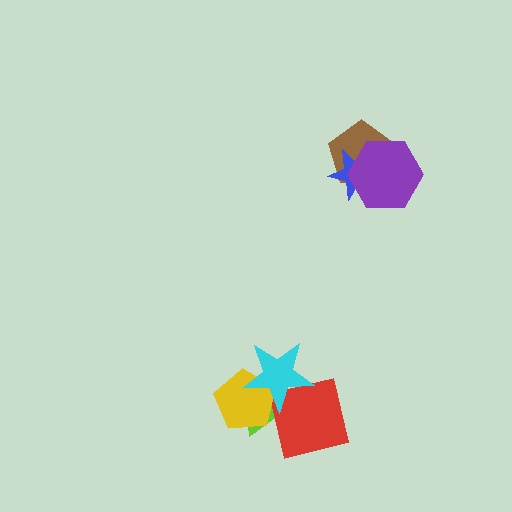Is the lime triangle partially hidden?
Yes, it is partially covered by another shape.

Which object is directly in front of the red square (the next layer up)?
The yellow pentagon is directly in front of the red square.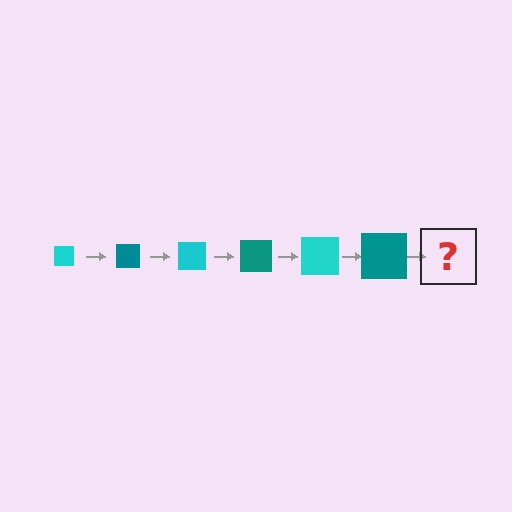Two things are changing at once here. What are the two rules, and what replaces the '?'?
The two rules are that the square grows larger each step and the color cycles through cyan and teal. The '?' should be a cyan square, larger than the previous one.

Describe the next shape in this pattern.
It should be a cyan square, larger than the previous one.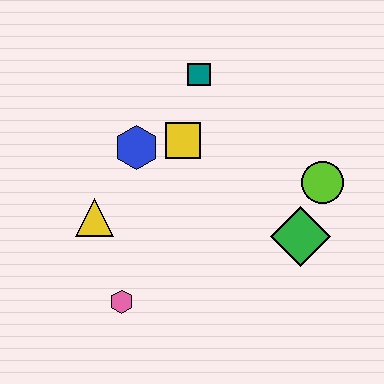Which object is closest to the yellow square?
The blue hexagon is closest to the yellow square.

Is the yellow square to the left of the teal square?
Yes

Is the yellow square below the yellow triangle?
No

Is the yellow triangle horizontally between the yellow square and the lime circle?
No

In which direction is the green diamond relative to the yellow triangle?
The green diamond is to the right of the yellow triangle.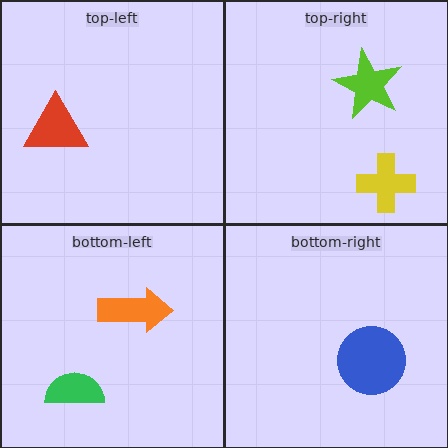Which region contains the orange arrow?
The bottom-left region.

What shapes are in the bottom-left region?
The orange arrow, the green semicircle.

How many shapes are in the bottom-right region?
1.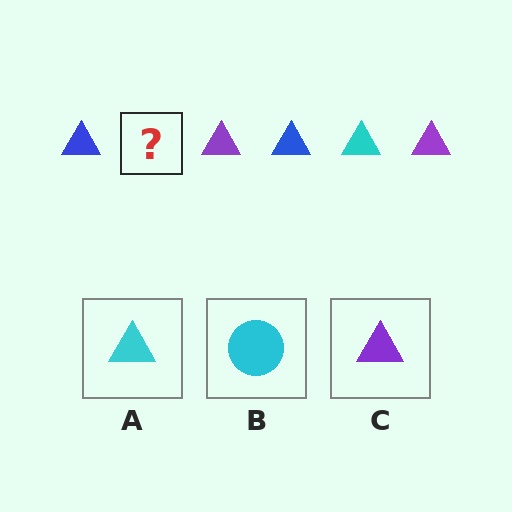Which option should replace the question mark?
Option A.